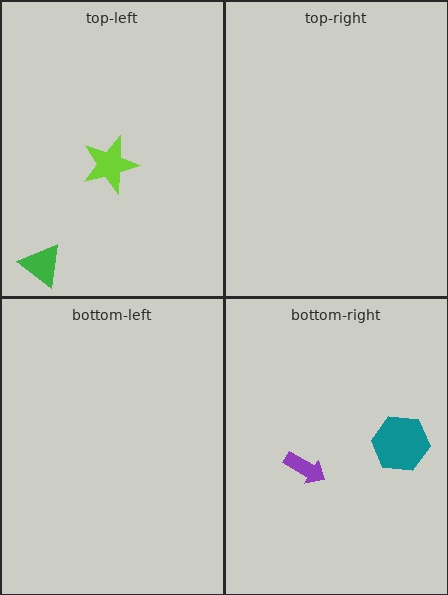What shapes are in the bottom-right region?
The teal hexagon, the purple arrow.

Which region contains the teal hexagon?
The bottom-right region.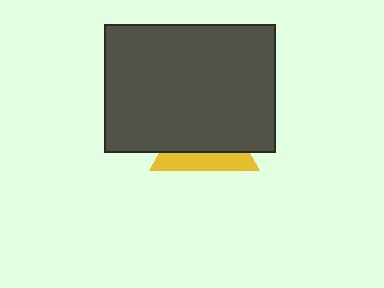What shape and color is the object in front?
The object in front is a dark gray rectangle.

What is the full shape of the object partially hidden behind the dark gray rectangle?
The partially hidden object is a yellow triangle.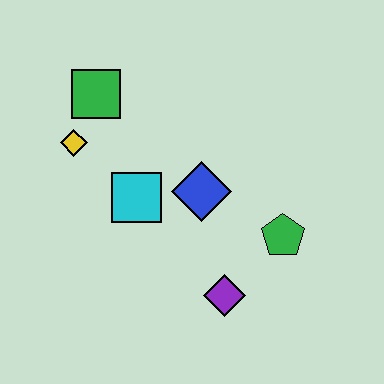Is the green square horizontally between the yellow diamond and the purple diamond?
Yes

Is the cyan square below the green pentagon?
No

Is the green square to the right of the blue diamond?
No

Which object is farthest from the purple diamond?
The green square is farthest from the purple diamond.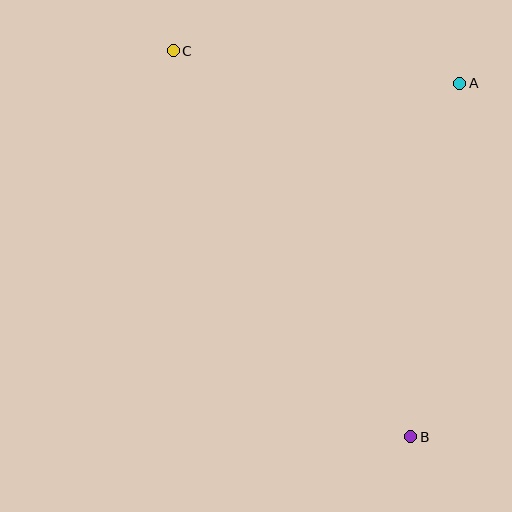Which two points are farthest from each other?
Points B and C are farthest from each other.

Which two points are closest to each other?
Points A and C are closest to each other.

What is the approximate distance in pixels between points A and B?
The distance between A and B is approximately 357 pixels.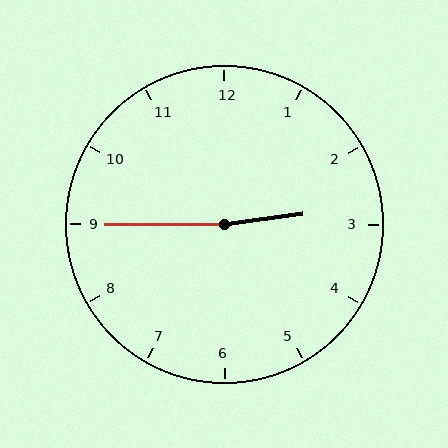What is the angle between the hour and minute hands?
Approximately 172 degrees.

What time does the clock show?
2:45.